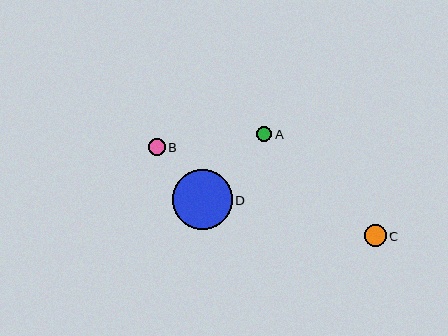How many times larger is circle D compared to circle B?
Circle D is approximately 3.7 times the size of circle B.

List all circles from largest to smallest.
From largest to smallest: D, C, B, A.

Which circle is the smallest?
Circle A is the smallest with a size of approximately 15 pixels.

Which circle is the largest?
Circle D is the largest with a size of approximately 60 pixels.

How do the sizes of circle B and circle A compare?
Circle B and circle A are approximately the same size.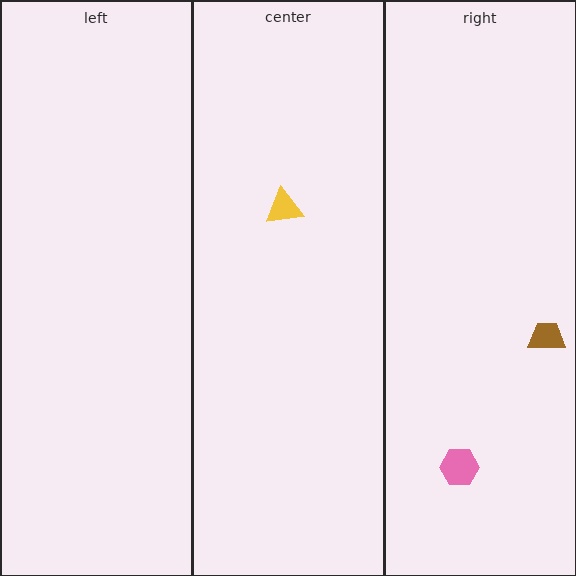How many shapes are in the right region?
2.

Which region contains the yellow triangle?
The center region.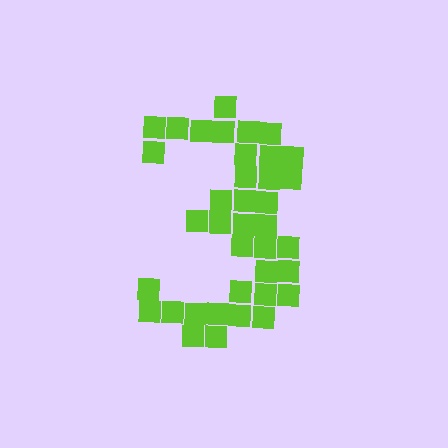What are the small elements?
The small elements are squares.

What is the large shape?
The large shape is the digit 3.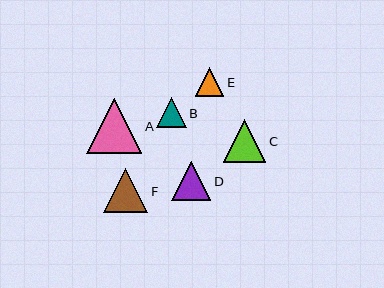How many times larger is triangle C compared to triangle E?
Triangle C is approximately 1.5 times the size of triangle E.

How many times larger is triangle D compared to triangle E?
Triangle D is approximately 1.4 times the size of triangle E.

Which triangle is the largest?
Triangle A is the largest with a size of approximately 55 pixels.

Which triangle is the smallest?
Triangle E is the smallest with a size of approximately 28 pixels.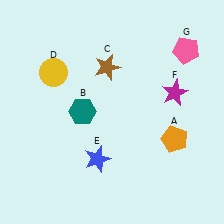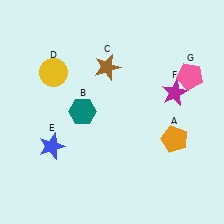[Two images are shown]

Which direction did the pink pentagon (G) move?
The pink pentagon (G) moved down.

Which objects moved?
The objects that moved are: the blue star (E), the pink pentagon (G).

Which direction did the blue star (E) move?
The blue star (E) moved left.